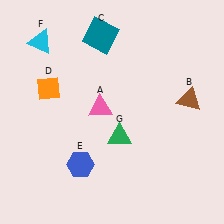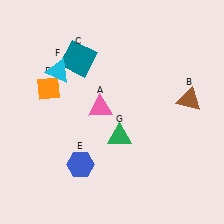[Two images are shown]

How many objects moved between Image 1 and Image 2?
2 objects moved between the two images.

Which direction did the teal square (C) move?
The teal square (C) moved down.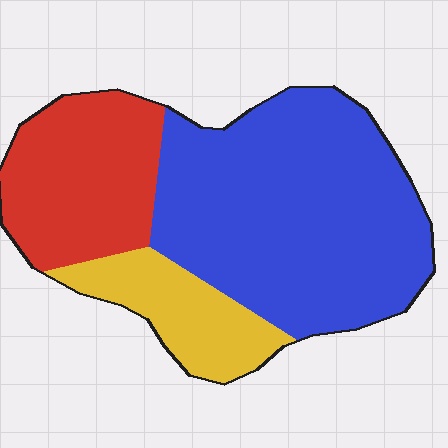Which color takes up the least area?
Yellow, at roughly 15%.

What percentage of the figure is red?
Red takes up about one quarter (1/4) of the figure.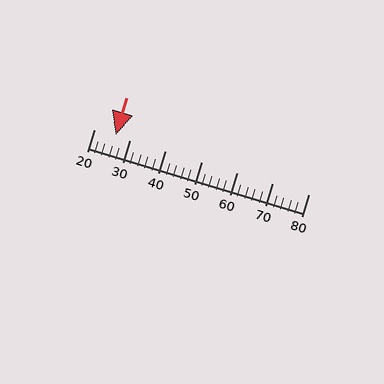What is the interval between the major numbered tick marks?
The major tick marks are spaced 10 units apart.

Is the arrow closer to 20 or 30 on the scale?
The arrow is closer to 30.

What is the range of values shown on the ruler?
The ruler shows values from 20 to 80.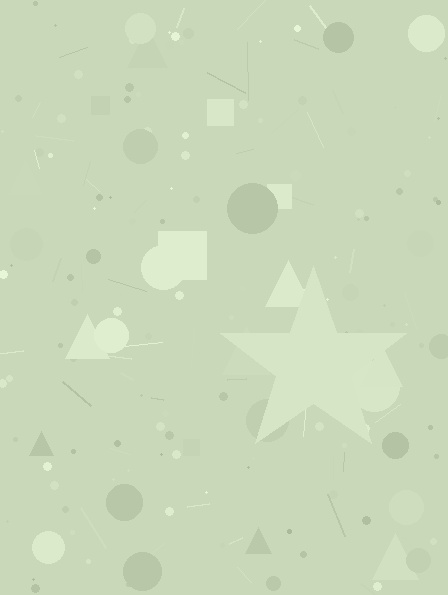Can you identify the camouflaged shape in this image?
The camouflaged shape is a star.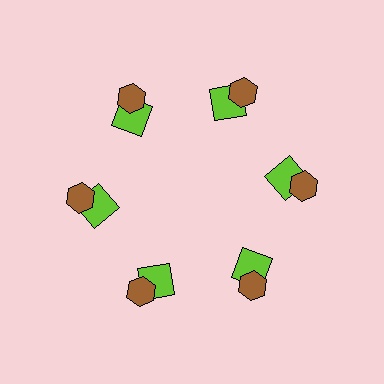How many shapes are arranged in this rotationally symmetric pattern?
There are 12 shapes, arranged in 6 groups of 2.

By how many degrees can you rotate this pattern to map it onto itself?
The pattern maps onto itself every 60 degrees of rotation.